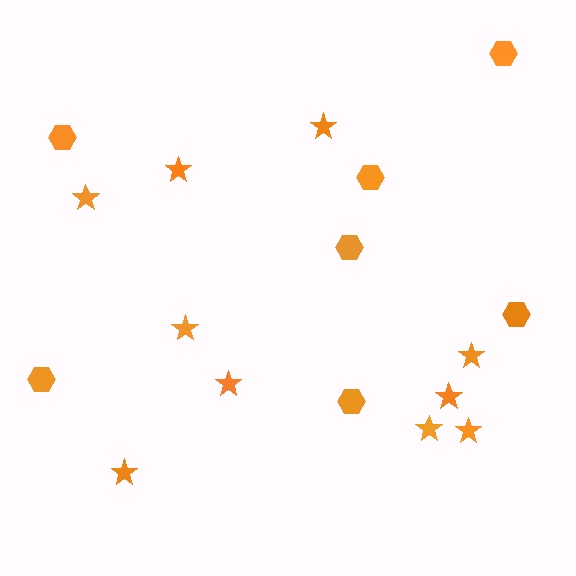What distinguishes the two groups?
There are 2 groups: one group of stars (10) and one group of hexagons (7).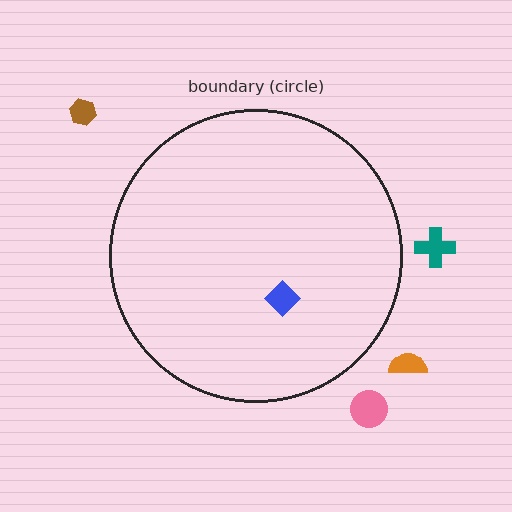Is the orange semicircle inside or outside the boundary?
Outside.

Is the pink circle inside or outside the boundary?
Outside.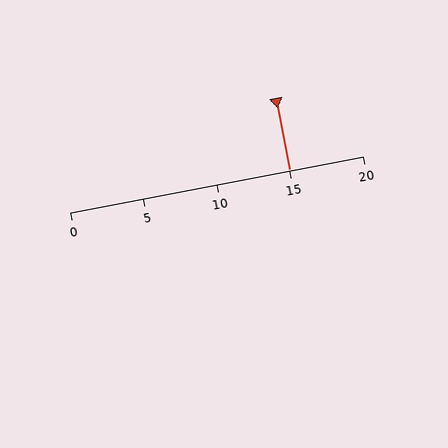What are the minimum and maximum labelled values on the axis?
The axis runs from 0 to 20.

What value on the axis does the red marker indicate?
The marker indicates approximately 15.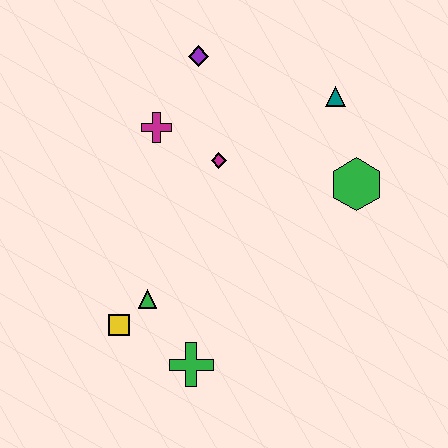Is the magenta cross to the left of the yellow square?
No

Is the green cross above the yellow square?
No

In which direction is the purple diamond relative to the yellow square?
The purple diamond is above the yellow square.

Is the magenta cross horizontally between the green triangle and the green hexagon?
Yes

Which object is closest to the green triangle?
The yellow square is closest to the green triangle.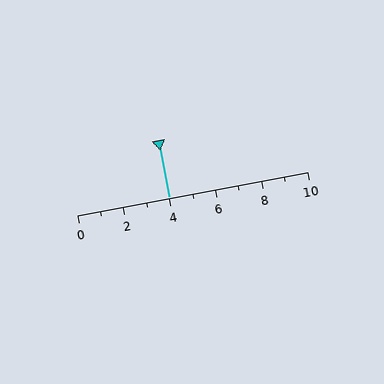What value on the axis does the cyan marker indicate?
The marker indicates approximately 4.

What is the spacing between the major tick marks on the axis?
The major ticks are spaced 2 apart.